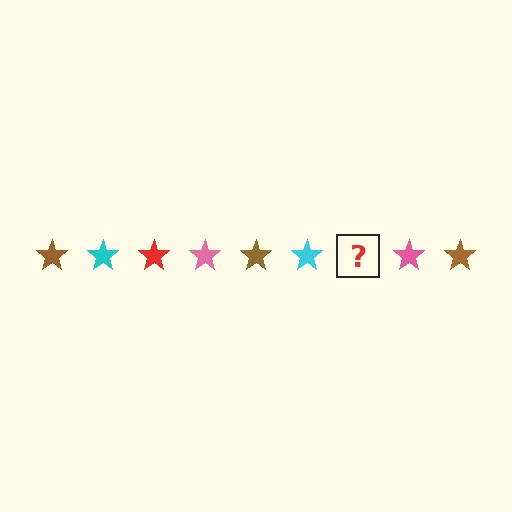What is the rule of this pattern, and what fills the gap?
The rule is that the pattern cycles through brown, cyan, red, pink stars. The gap should be filled with a red star.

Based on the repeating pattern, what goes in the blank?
The blank should be a red star.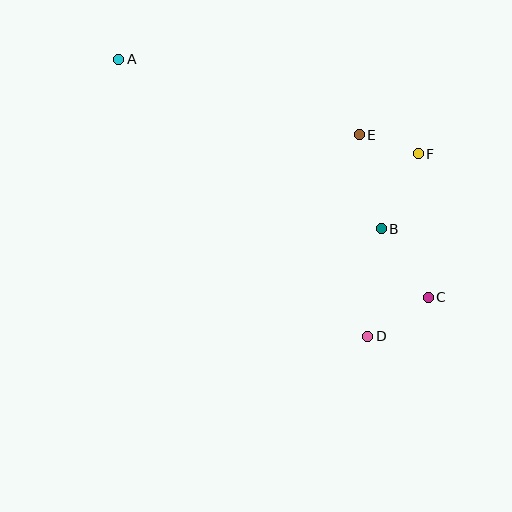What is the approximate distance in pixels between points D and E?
The distance between D and E is approximately 202 pixels.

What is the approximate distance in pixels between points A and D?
The distance between A and D is approximately 373 pixels.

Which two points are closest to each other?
Points E and F are closest to each other.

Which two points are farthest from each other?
Points A and C are farthest from each other.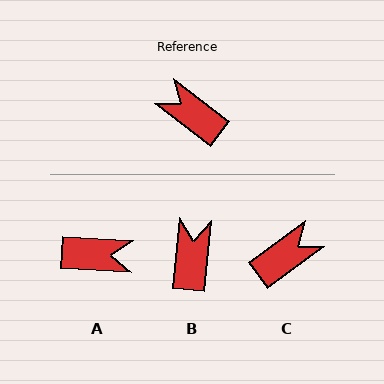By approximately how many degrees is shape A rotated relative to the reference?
Approximately 146 degrees clockwise.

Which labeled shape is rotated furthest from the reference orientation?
A, about 146 degrees away.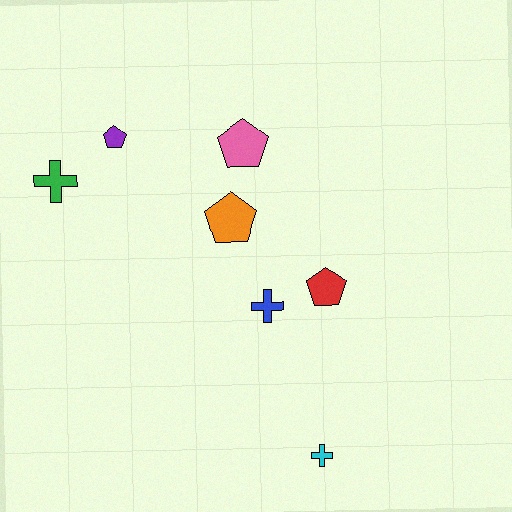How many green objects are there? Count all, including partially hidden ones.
There is 1 green object.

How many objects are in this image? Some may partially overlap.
There are 7 objects.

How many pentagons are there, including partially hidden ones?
There are 4 pentagons.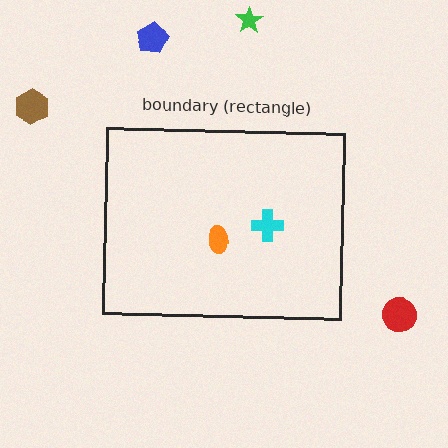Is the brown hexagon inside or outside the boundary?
Outside.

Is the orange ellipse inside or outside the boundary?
Inside.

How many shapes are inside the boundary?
2 inside, 4 outside.